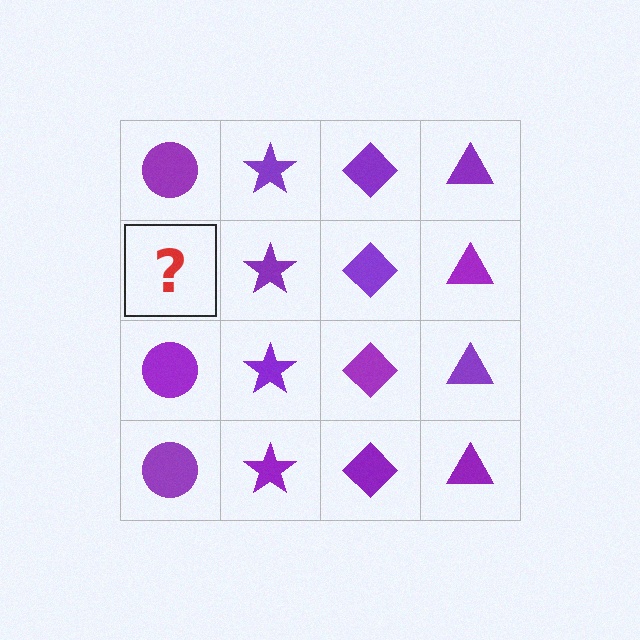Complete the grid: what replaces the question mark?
The question mark should be replaced with a purple circle.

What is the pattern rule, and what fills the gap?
The rule is that each column has a consistent shape. The gap should be filled with a purple circle.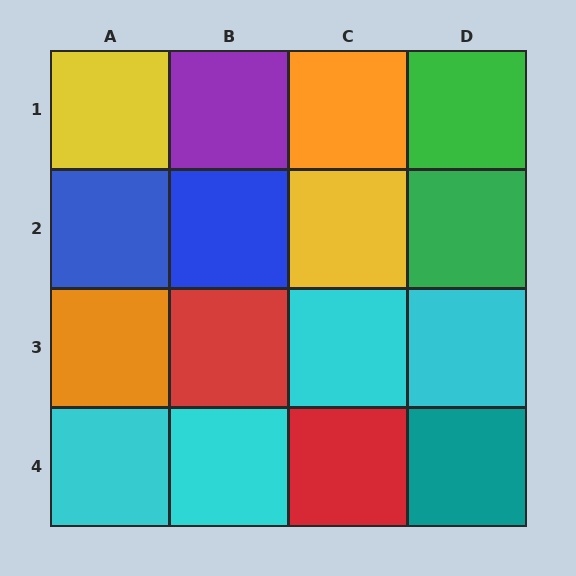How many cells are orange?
2 cells are orange.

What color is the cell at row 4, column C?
Red.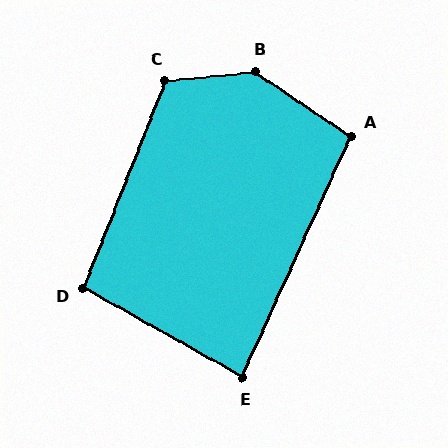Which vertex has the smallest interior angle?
E, at approximately 85 degrees.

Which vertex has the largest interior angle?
B, at approximately 141 degrees.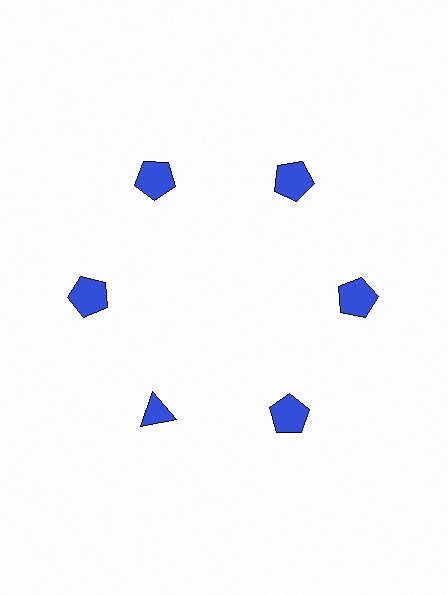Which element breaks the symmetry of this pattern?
The blue triangle at roughly the 7 o'clock position breaks the symmetry. All other shapes are blue pentagons.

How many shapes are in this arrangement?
There are 6 shapes arranged in a ring pattern.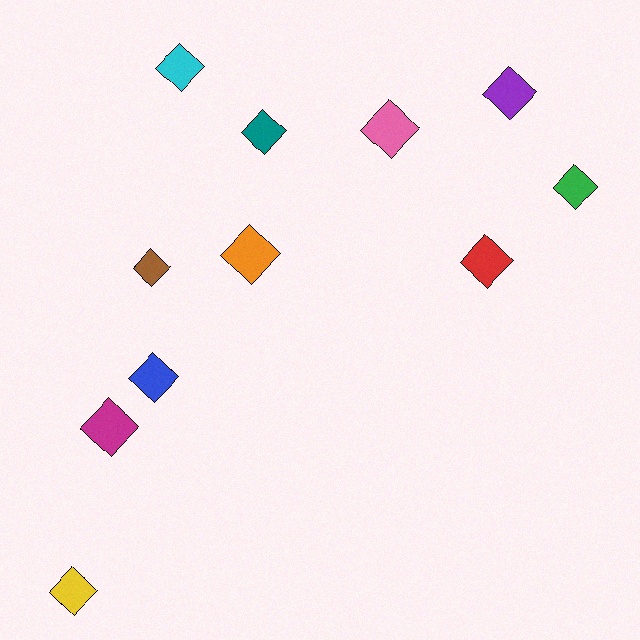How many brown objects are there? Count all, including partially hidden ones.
There is 1 brown object.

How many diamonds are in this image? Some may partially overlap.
There are 11 diamonds.